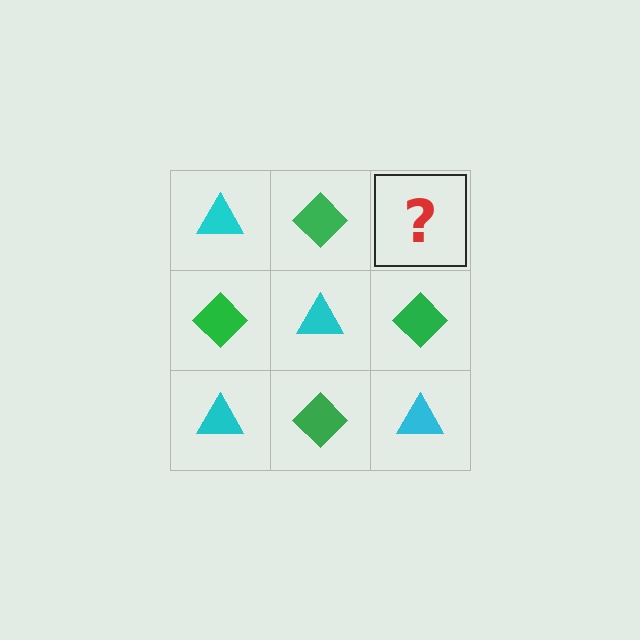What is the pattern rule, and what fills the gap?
The rule is that it alternates cyan triangle and green diamond in a checkerboard pattern. The gap should be filled with a cyan triangle.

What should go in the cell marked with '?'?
The missing cell should contain a cyan triangle.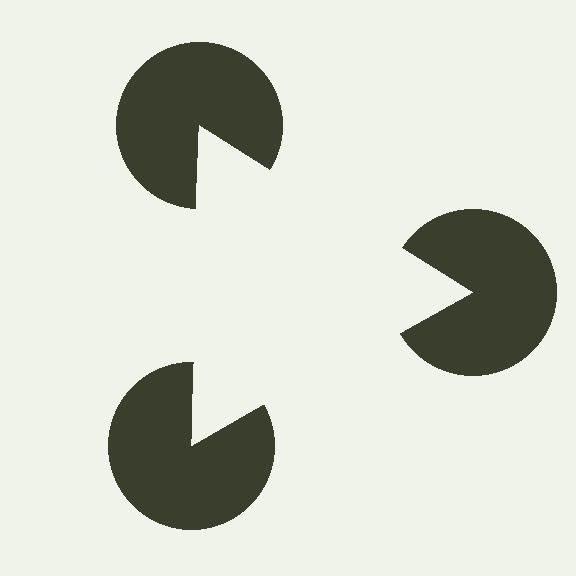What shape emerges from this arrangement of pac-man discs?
An illusory triangle — its edges are inferred from the aligned wedge cuts in the pac-man discs, not physically drawn.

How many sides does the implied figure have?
3 sides.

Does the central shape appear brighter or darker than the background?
It typically appears slightly brighter than the background, even though no actual brightness change is drawn.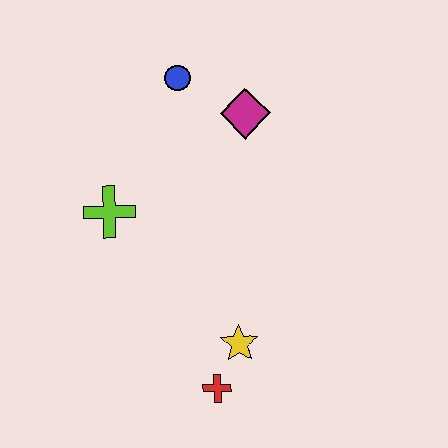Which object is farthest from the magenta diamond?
The red cross is farthest from the magenta diamond.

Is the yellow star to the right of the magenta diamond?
No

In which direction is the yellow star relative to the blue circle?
The yellow star is below the blue circle.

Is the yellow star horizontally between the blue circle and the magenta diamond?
Yes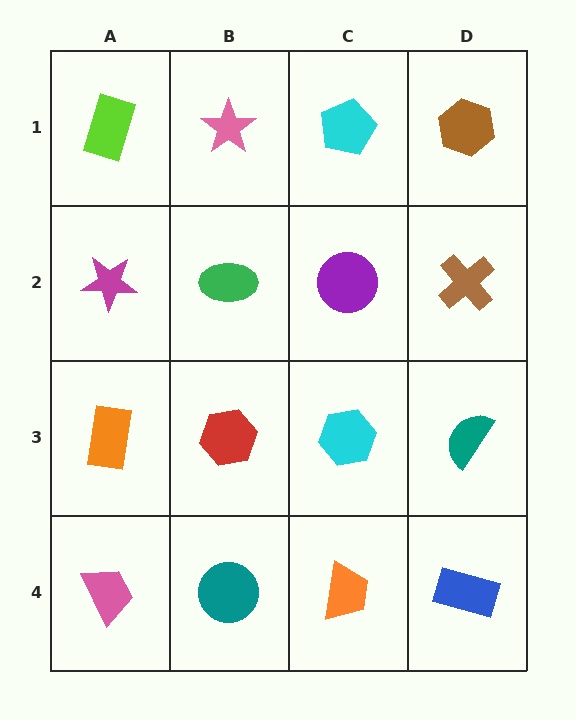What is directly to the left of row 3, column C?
A red hexagon.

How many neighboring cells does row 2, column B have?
4.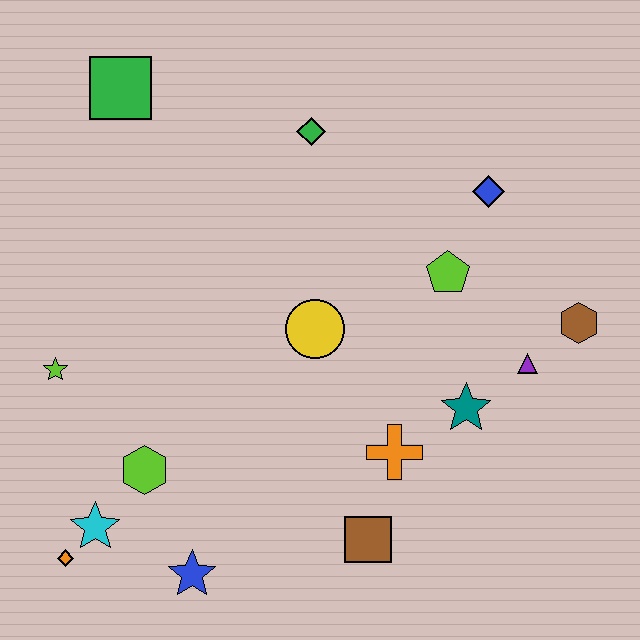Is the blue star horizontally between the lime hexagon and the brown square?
Yes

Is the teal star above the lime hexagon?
Yes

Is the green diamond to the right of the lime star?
Yes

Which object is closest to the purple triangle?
The brown hexagon is closest to the purple triangle.